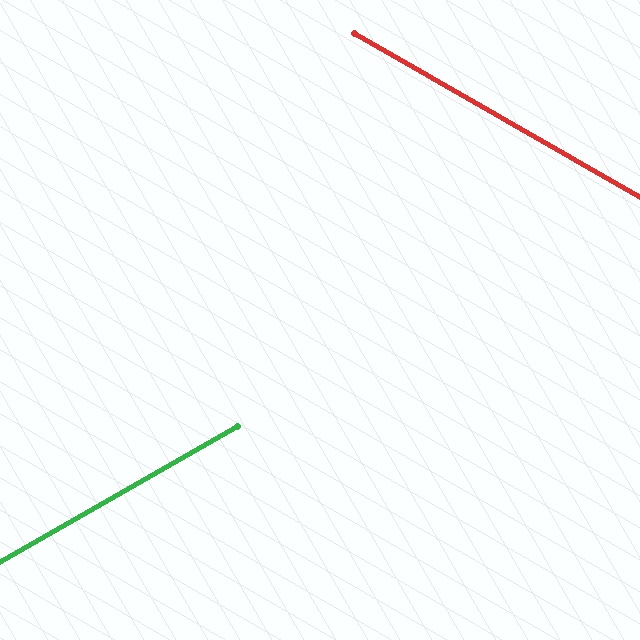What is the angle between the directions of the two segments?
Approximately 60 degrees.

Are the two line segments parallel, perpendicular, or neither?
Neither parallel nor perpendicular — they differ by about 60°.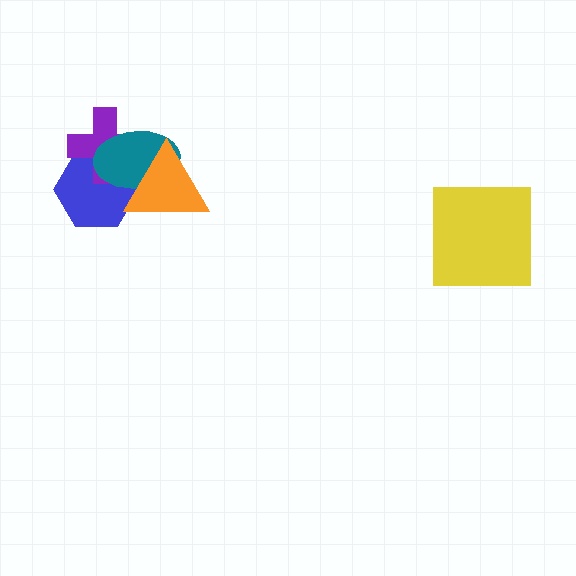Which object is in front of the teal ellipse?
The orange triangle is in front of the teal ellipse.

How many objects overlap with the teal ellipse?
3 objects overlap with the teal ellipse.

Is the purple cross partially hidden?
Yes, it is partially covered by another shape.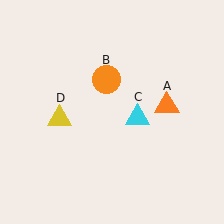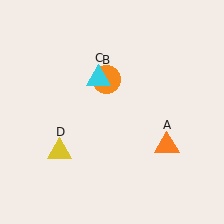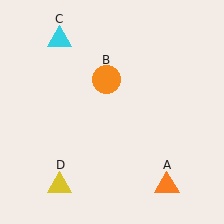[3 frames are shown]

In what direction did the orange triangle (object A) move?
The orange triangle (object A) moved down.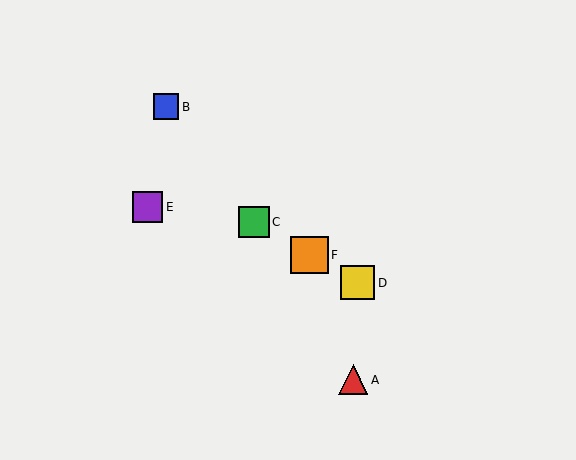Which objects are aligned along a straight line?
Objects C, D, F are aligned along a straight line.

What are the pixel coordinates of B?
Object B is at (166, 107).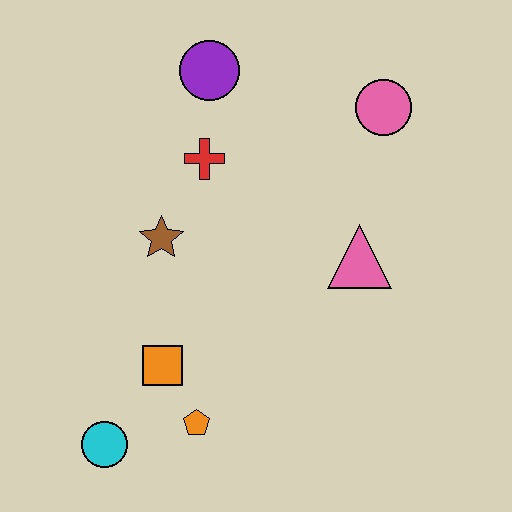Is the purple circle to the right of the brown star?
Yes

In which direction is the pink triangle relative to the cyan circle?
The pink triangle is to the right of the cyan circle.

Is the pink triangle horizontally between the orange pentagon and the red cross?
No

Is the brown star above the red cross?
No